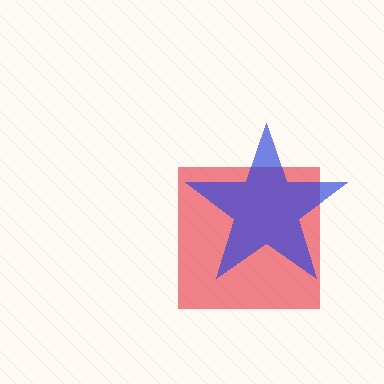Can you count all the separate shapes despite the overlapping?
Yes, there are 2 separate shapes.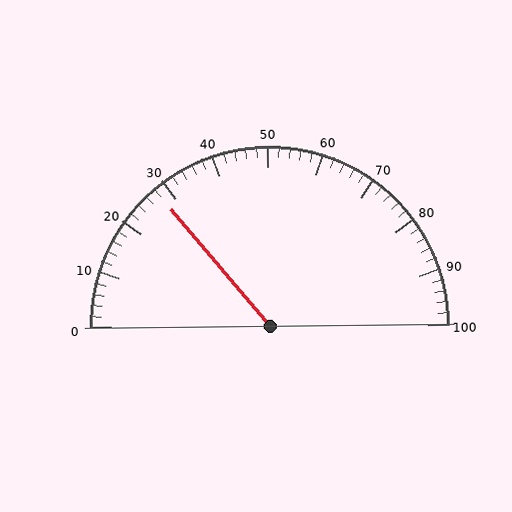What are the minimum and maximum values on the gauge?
The gauge ranges from 0 to 100.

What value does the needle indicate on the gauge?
The needle indicates approximately 28.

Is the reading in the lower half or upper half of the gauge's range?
The reading is in the lower half of the range (0 to 100).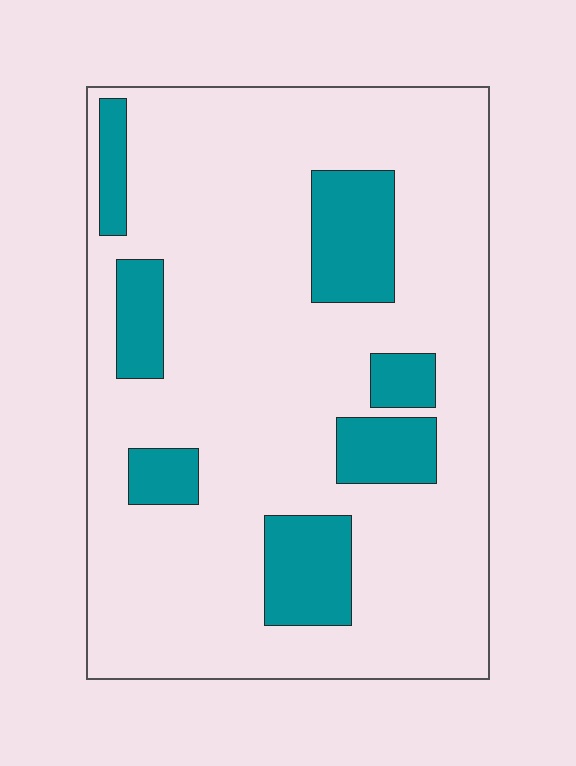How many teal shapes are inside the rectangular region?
7.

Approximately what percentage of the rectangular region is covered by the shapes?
Approximately 20%.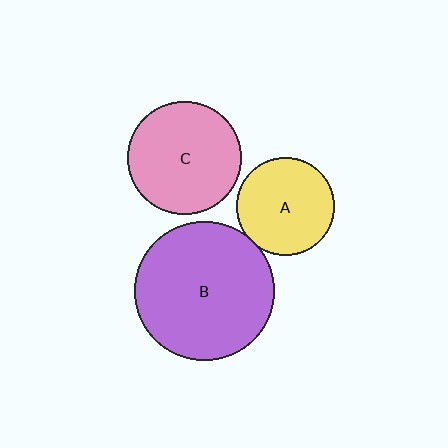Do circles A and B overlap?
Yes.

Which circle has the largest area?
Circle B (purple).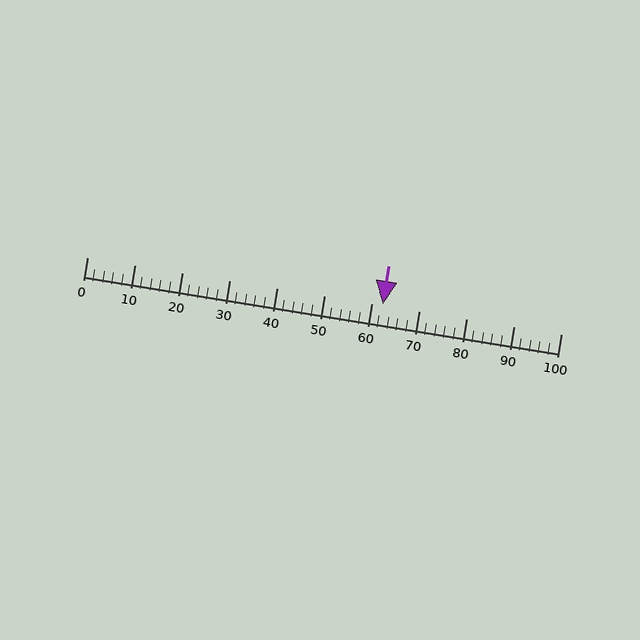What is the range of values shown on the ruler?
The ruler shows values from 0 to 100.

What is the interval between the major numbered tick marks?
The major tick marks are spaced 10 units apart.